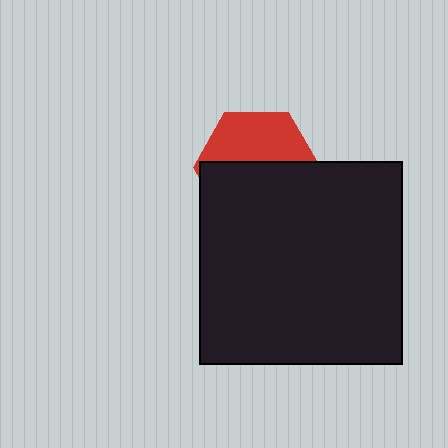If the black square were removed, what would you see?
You would see the complete red hexagon.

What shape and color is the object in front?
The object in front is a black square.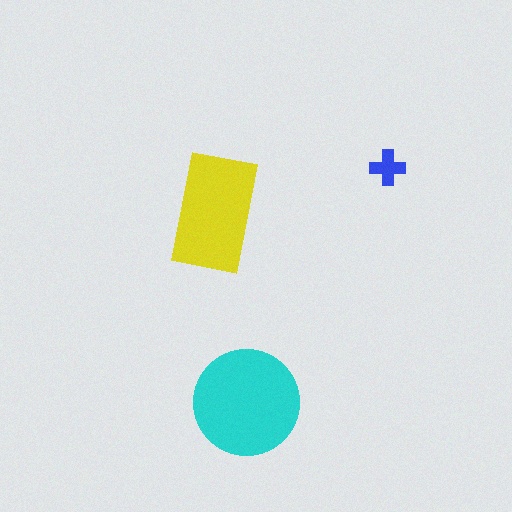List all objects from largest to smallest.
The cyan circle, the yellow rectangle, the blue cross.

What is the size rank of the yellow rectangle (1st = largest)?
2nd.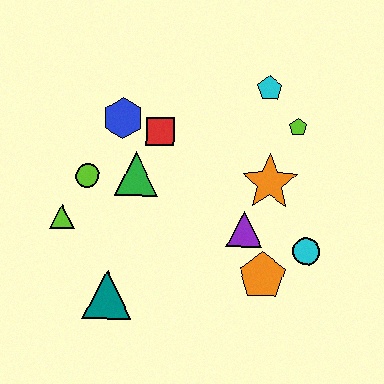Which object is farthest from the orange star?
The lime triangle is farthest from the orange star.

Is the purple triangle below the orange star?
Yes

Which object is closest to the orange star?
The purple triangle is closest to the orange star.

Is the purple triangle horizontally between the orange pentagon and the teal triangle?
Yes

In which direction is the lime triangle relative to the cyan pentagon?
The lime triangle is to the left of the cyan pentagon.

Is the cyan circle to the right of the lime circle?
Yes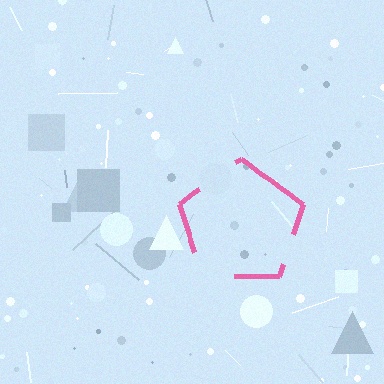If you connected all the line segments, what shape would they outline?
They would outline a pentagon.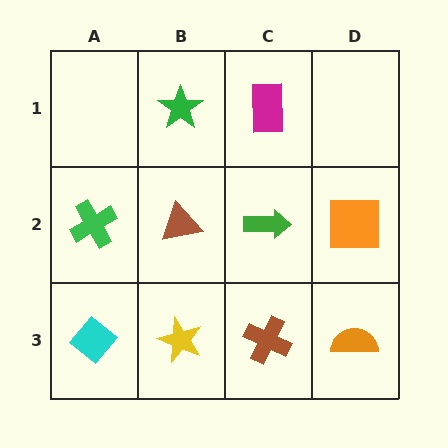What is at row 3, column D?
An orange semicircle.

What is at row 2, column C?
A green arrow.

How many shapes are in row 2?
4 shapes.